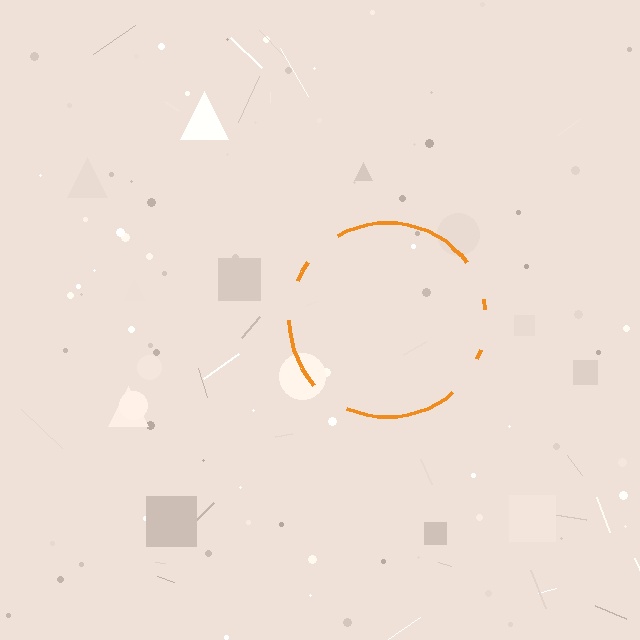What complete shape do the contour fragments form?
The contour fragments form a circle.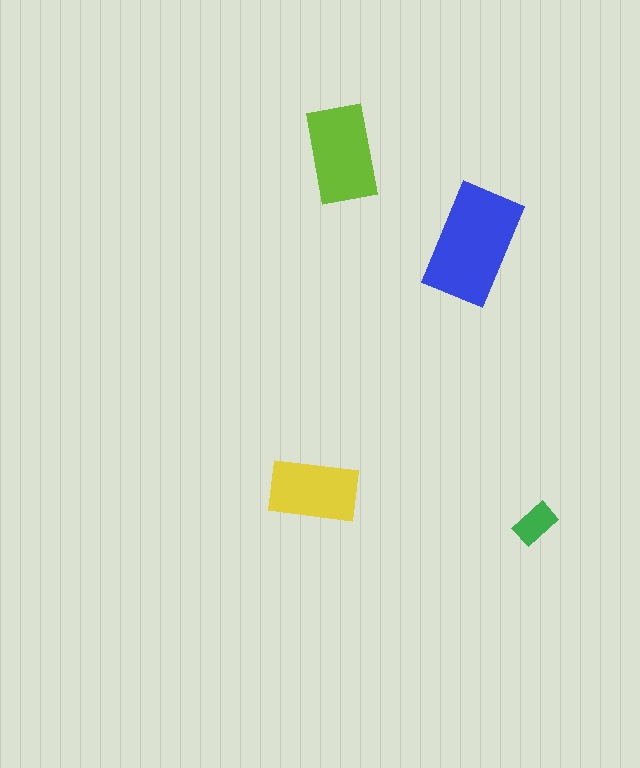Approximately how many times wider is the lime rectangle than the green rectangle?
About 2 times wider.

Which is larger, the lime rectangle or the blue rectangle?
The blue one.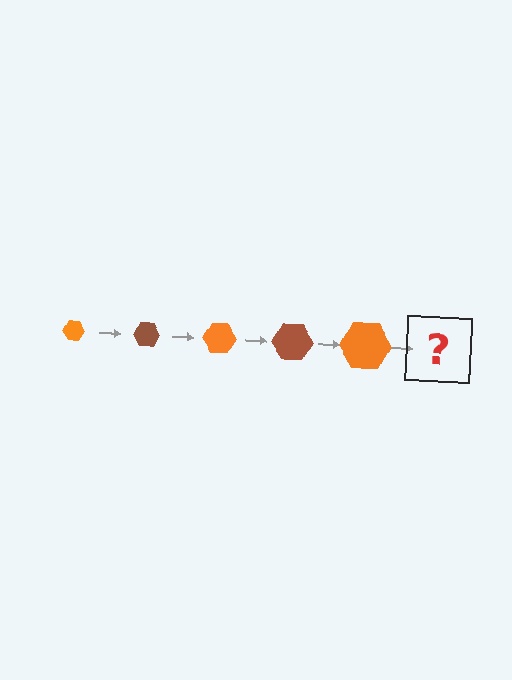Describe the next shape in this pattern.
It should be a brown hexagon, larger than the previous one.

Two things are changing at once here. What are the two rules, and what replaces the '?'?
The two rules are that the hexagon grows larger each step and the color cycles through orange and brown. The '?' should be a brown hexagon, larger than the previous one.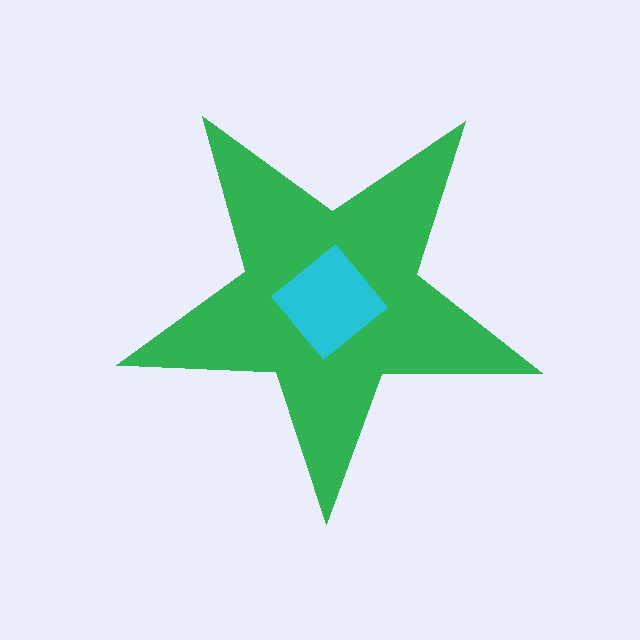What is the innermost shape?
The cyan diamond.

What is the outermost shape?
The green star.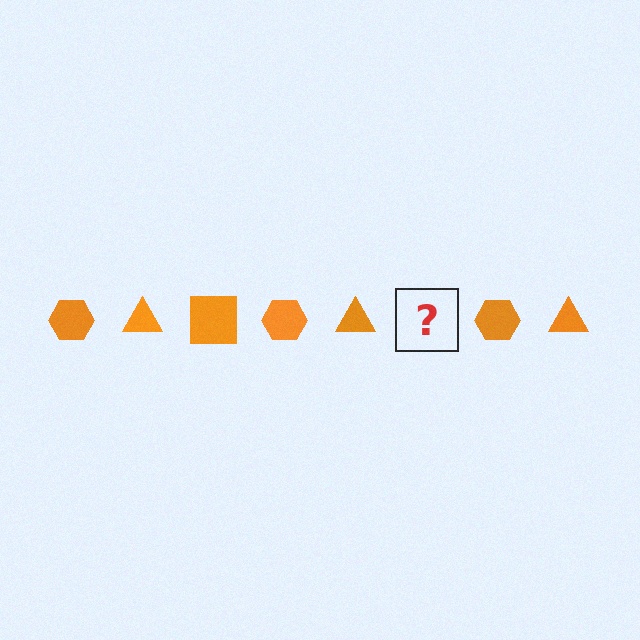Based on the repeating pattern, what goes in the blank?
The blank should be an orange square.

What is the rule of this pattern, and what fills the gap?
The rule is that the pattern cycles through hexagon, triangle, square shapes in orange. The gap should be filled with an orange square.